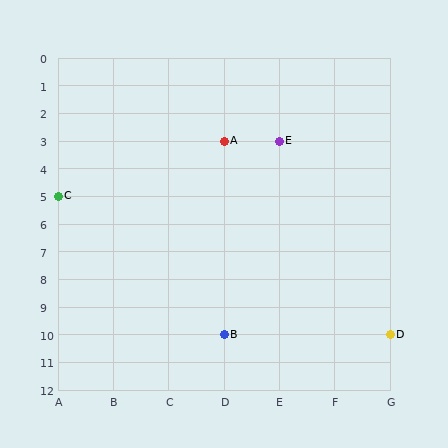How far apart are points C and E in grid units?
Points C and E are 4 columns and 2 rows apart (about 4.5 grid units diagonally).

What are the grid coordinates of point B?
Point B is at grid coordinates (D, 10).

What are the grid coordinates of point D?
Point D is at grid coordinates (G, 10).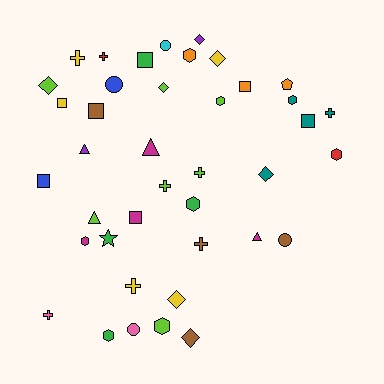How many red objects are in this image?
There are 2 red objects.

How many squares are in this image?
There are 7 squares.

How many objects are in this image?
There are 40 objects.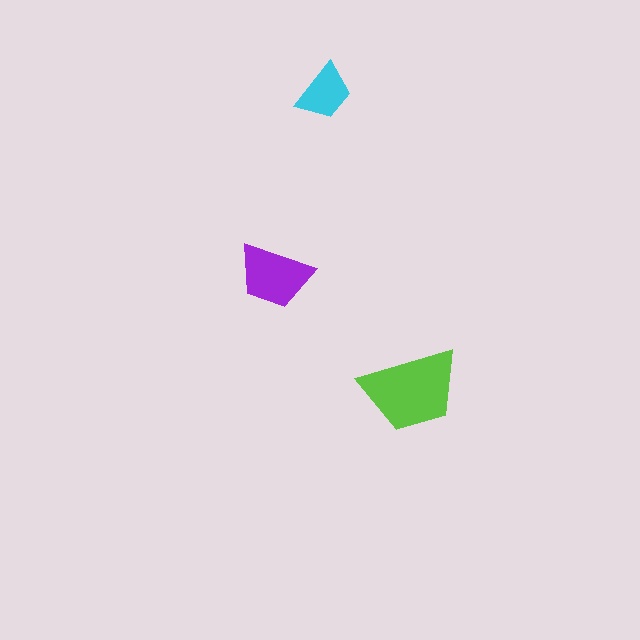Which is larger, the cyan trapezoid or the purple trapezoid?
The purple one.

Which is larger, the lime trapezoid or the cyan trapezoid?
The lime one.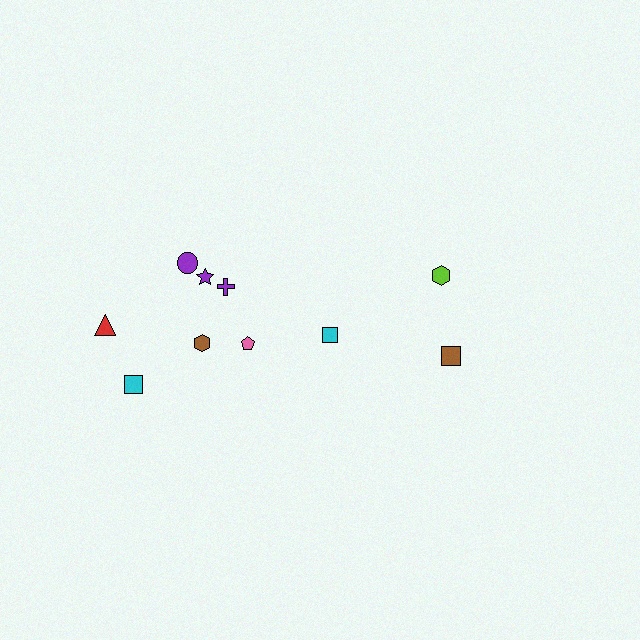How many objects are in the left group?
There are 7 objects.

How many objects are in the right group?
There are 3 objects.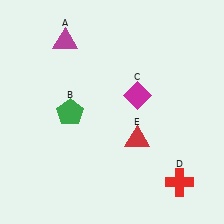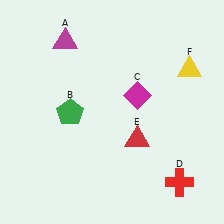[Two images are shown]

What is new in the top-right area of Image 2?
A yellow triangle (F) was added in the top-right area of Image 2.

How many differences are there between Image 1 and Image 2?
There is 1 difference between the two images.